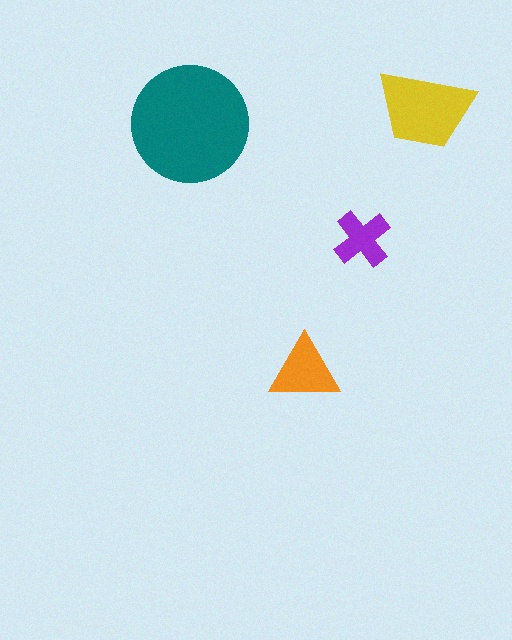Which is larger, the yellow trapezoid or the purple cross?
The yellow trapezoid.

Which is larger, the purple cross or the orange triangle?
The orange triangle.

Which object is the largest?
The teal circle.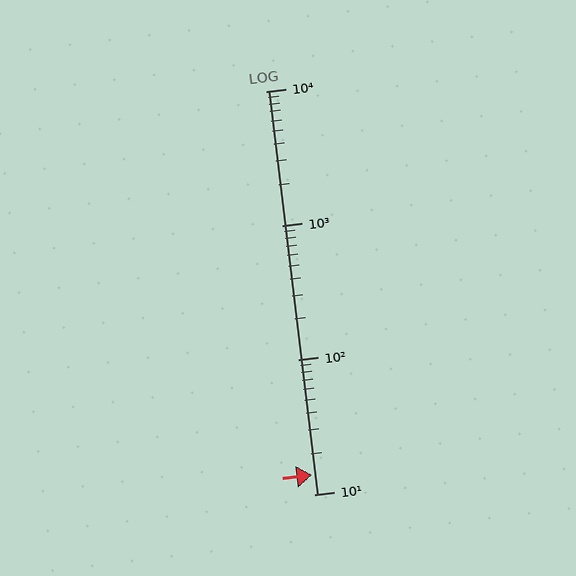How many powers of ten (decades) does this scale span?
The scale spans 3 decades, from 10 to 10000.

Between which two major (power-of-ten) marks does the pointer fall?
The pointer is between 10 and 100.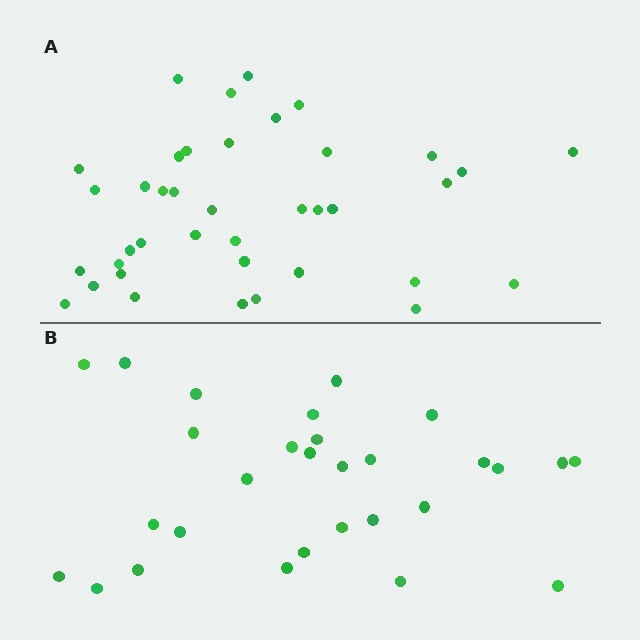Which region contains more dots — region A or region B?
Region A (the top region) has more dots.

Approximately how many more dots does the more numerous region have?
Region A has roughly 10 or so more dots than region B.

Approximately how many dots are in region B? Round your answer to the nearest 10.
About 30 dots. (The exact count is 29, which rounds to 30.)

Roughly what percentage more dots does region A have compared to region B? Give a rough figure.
About 35% more.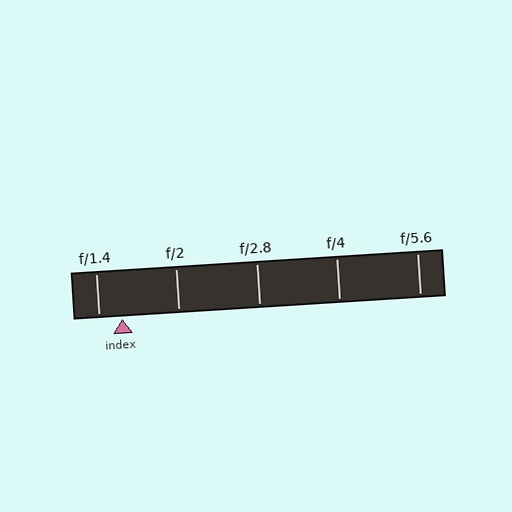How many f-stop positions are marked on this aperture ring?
There are 5 f-stop positions marked.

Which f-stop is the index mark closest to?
The index mark is closest to f/1.4.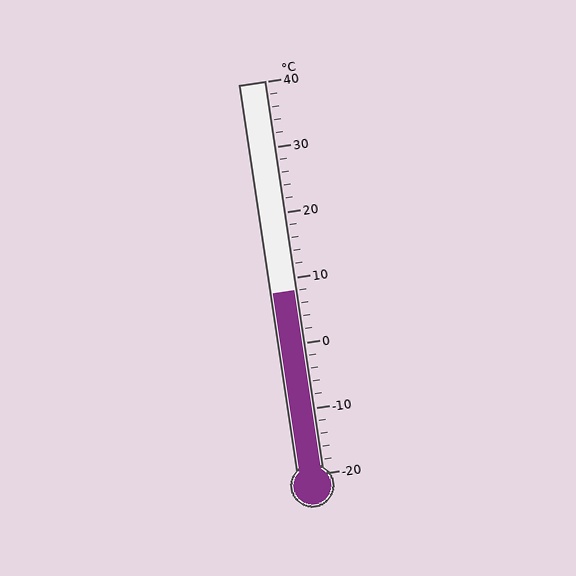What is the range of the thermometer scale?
The thermometer scale ranges from -20°C to 40°C.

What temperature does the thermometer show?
The thermometer shows approximately 8°C.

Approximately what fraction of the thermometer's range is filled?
The thermometer is filled to approximately 45% of its range.